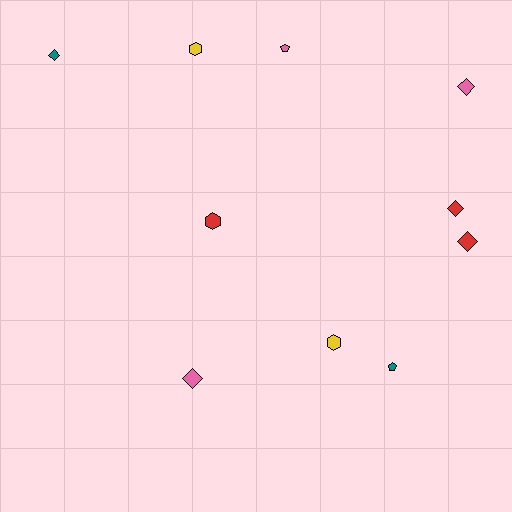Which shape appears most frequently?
Diamond, with 5 objects.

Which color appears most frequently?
Pink, with 3 objects.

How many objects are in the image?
There are 10 objects.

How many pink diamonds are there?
There are 2 pink diamonds.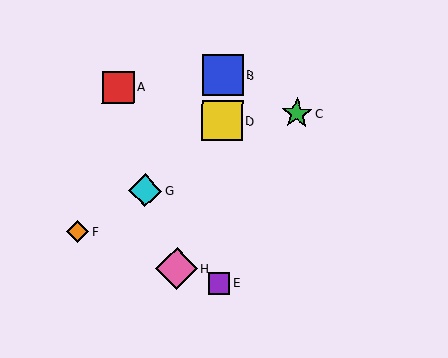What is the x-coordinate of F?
Object F is at x≈78.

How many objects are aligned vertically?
3 objects (B, D, E) are aligned vertically.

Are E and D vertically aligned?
Yes, both are at x≈219.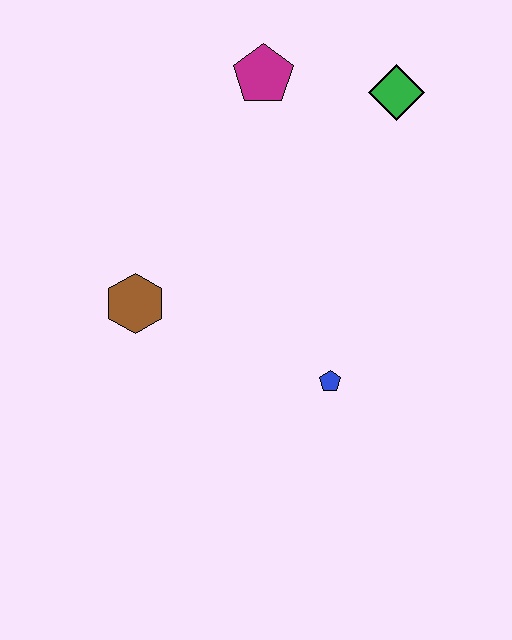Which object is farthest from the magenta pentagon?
The blue pentagon is farthest from the magenta pentagon.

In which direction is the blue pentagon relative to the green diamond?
The blue pentagon is below the green diamond.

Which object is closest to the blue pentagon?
The brown hexagon is closest to the blue pentagon.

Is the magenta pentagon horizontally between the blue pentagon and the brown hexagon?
Yes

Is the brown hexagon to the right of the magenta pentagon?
No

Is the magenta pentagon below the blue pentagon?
No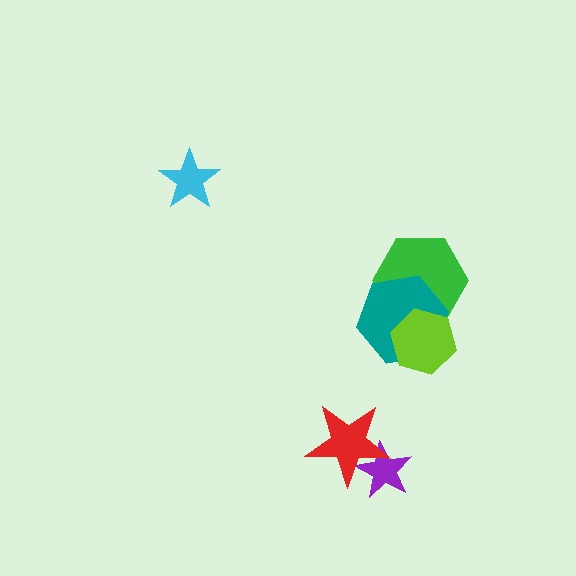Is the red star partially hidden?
No, no other shape covers it.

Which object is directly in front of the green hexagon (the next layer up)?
The teal hexagon is directly in front of the green hexagon.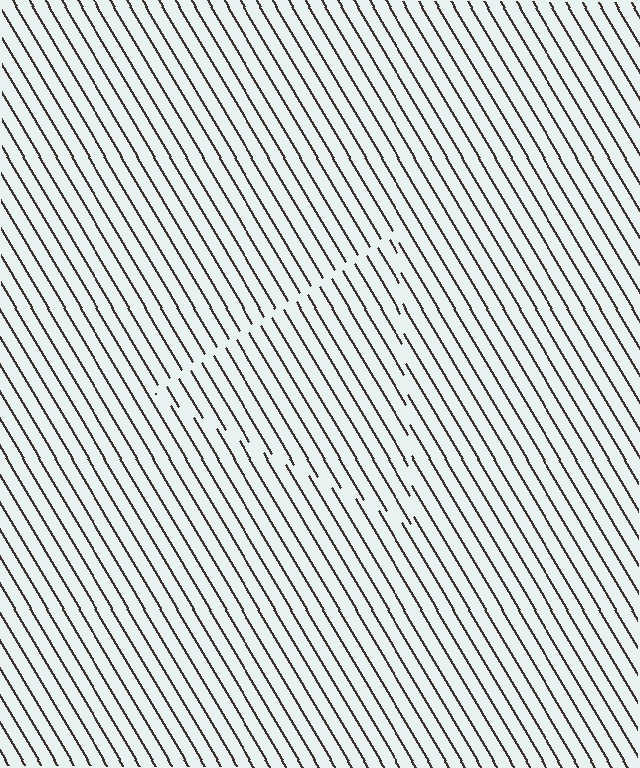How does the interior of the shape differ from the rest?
The interior of the shape contains the same grating, shifted by half a period — the contour is defined by the phase discontinuity where line-ends from the inner and outer gratings abut.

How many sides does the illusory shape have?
3 sides — the line-ends trace a triangle.